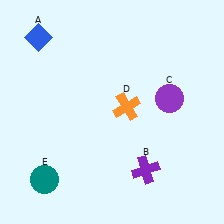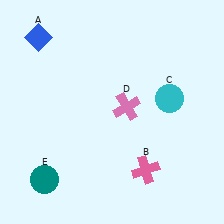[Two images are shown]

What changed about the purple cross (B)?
In Image 1, B is purple. In Image 2, it changed to pink.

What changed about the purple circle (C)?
In Image 1, C is purple. In Image 2, it changed to cyan.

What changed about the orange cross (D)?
In Image 1, D is orange. In Image 2, it changed to pink.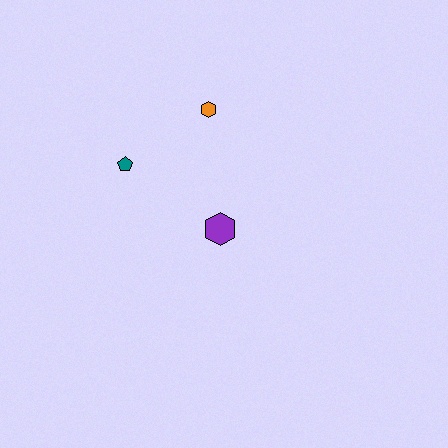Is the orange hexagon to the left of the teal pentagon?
No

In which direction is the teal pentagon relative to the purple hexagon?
The teal pentagon is to the left of the purple hexagon.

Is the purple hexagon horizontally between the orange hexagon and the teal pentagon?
No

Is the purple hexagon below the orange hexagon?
Yes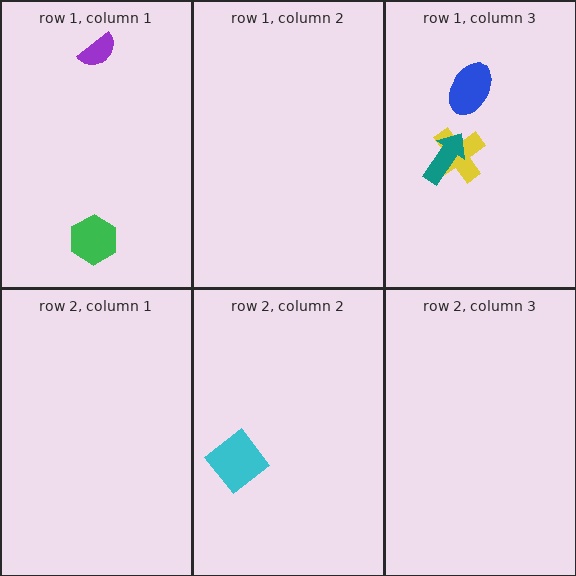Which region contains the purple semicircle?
The row 1, column 1 region.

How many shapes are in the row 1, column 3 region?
3.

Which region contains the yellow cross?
The row 1, column 3 region.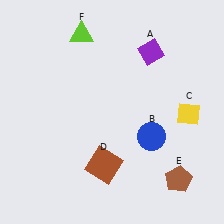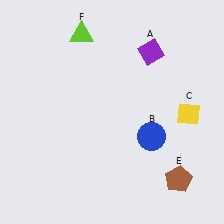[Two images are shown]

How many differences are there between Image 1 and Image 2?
There is 1 difference between the two images.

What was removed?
The brown square (D) was removed in Image 2.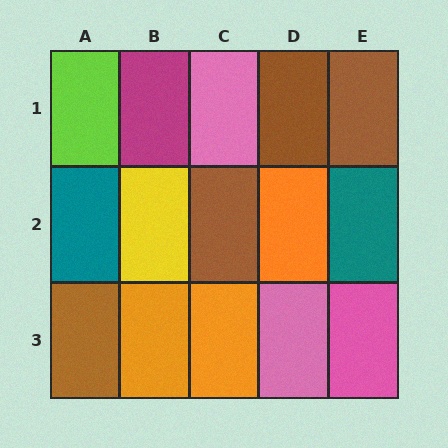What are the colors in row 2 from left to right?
Teal, yellow, brown, orange, teal.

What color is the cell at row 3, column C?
Orange.